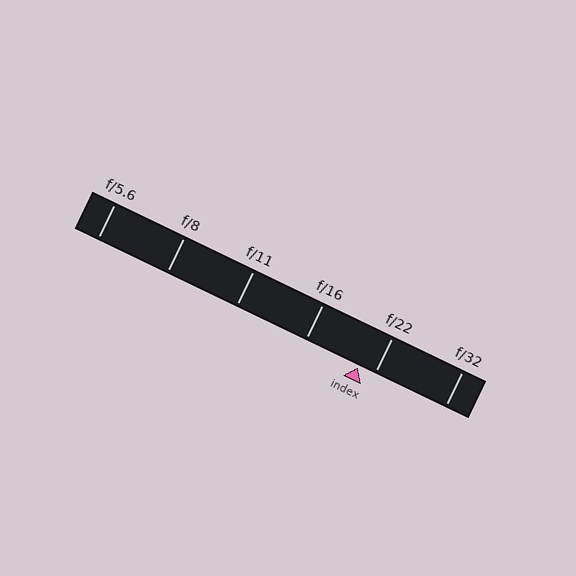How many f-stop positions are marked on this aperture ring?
There are 6 f-stop positions marked.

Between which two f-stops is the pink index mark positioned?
The index mark is between f/16 and f/22.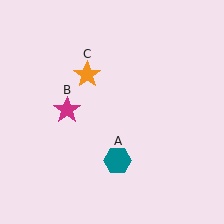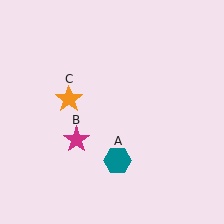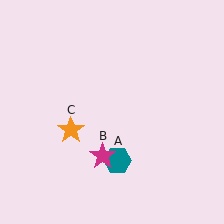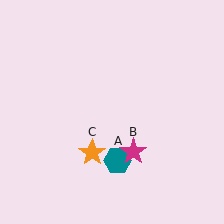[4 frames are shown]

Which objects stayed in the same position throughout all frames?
Teal hexagon (object A) remained stationary.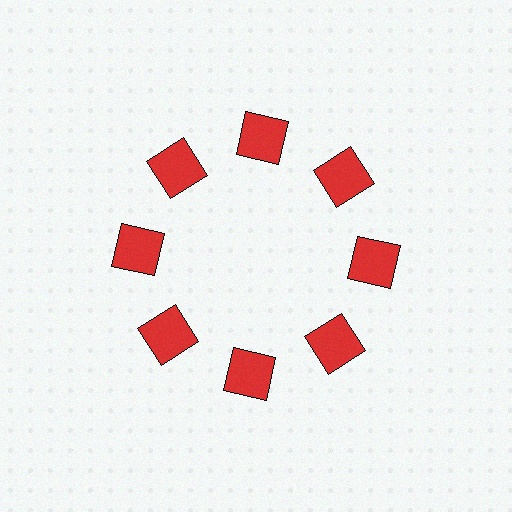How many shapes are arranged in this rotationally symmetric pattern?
There are 8 shapes, arranged in 8 groups of 1.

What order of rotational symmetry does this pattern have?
This pattern has 8-fold rotational symmetry.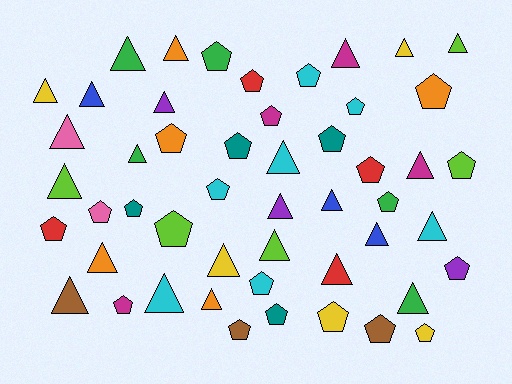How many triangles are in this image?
There are 25 triangles.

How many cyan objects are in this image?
There are 7 cyan objects.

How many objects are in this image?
There are 50 objects.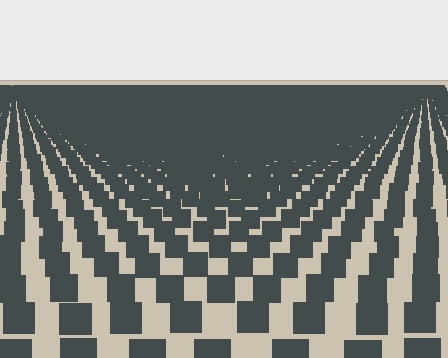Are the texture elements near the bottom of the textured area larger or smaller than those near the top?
Larger. Near the bottom, elements are closer to the viewer and appear at a bigger on-screen size.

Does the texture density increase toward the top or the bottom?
Density increases toward the top.